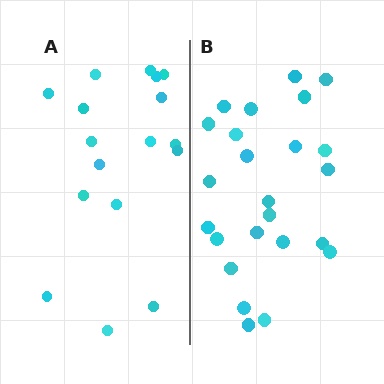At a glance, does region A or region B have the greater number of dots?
Region B (the right region) has more dots.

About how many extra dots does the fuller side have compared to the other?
Region B has roughly 8 or so more dots than region A.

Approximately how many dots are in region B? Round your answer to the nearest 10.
About 20 dots. (The exact count is 24, which rounds to 20.)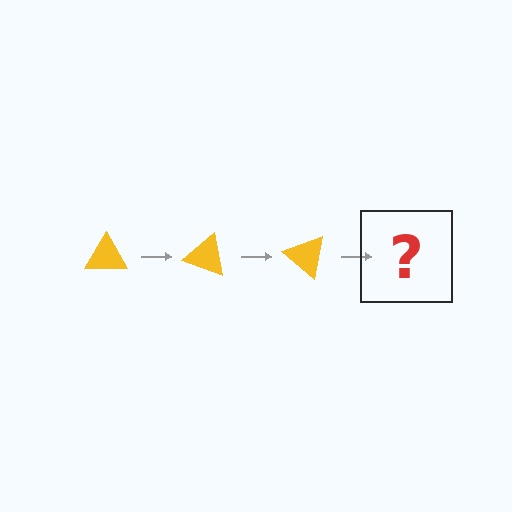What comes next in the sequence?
The next element should be a yellow triangle rotated 60 degrees.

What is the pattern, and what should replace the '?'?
The pattern is that the triangle rotates 20 degrees each step. The '?' should be a yellow triangle rotated 60 degrees.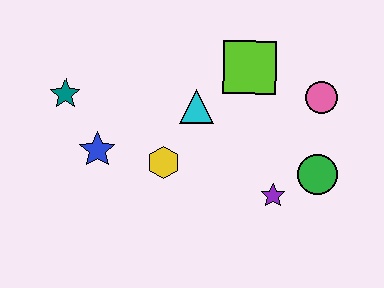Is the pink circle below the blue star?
No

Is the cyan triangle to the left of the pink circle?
Yes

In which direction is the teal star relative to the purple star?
The teal star is to the left of the purple star.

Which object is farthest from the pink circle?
The teal star is farthest from the pink circle.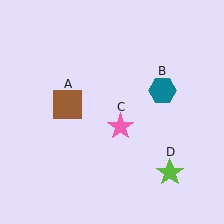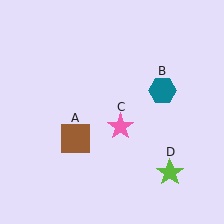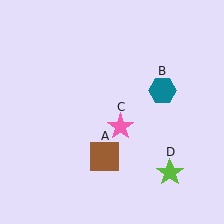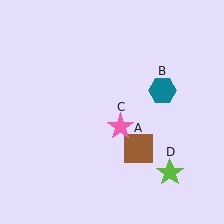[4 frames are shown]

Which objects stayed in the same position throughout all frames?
Teal hexagon (object B) and pink star (object C) and lime star (object D) remained stationary.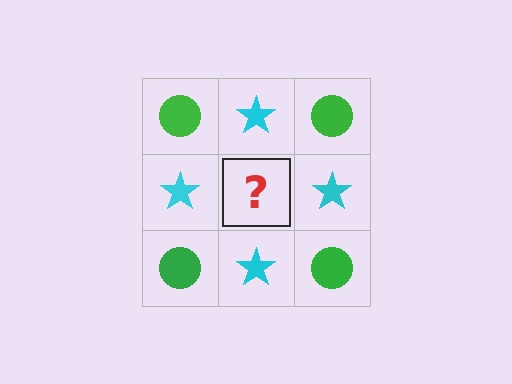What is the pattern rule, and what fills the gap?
The rule is that it alternates green circle and cyan star in a checkerboard pattern. The gap should be filled with a green circle.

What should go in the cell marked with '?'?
The missing cell should contain a green circle.